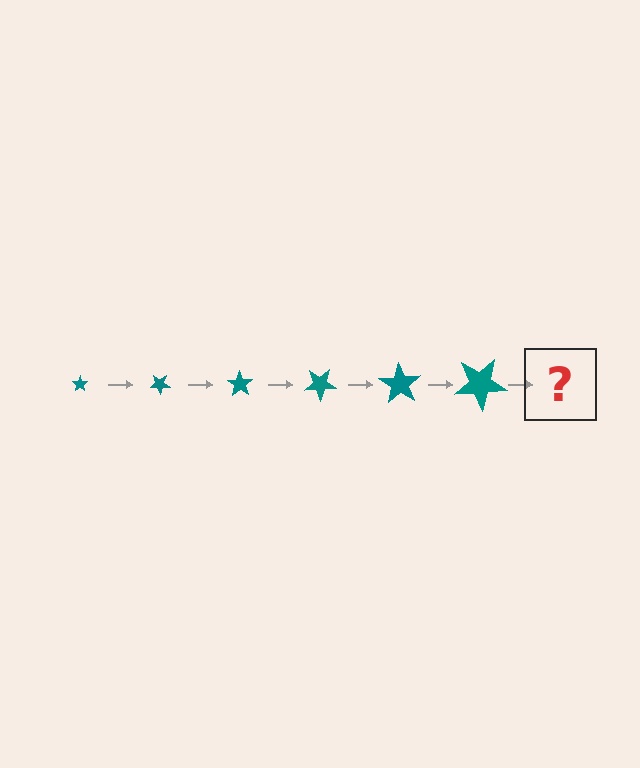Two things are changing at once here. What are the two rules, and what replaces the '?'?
The two rules are that the star grows larger each step and it rotates 35 degrees each step. The '?' should be a star, larger than the previous one and rotated 210 degrees from the start.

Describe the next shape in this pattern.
It should be a star, larger than the previous one and rotated 210 degrees from the start.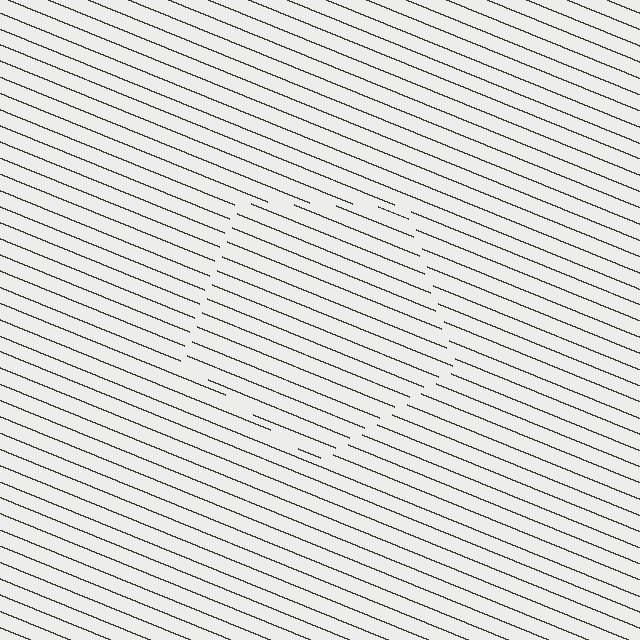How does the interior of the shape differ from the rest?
The interior of the shape contains the same grating, shifted by half a period — the contour is defined by the phase discontinuity where line-ends from the inner and outer gratings abut.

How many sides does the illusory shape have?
5 sides — the line-ends trace a pentagon.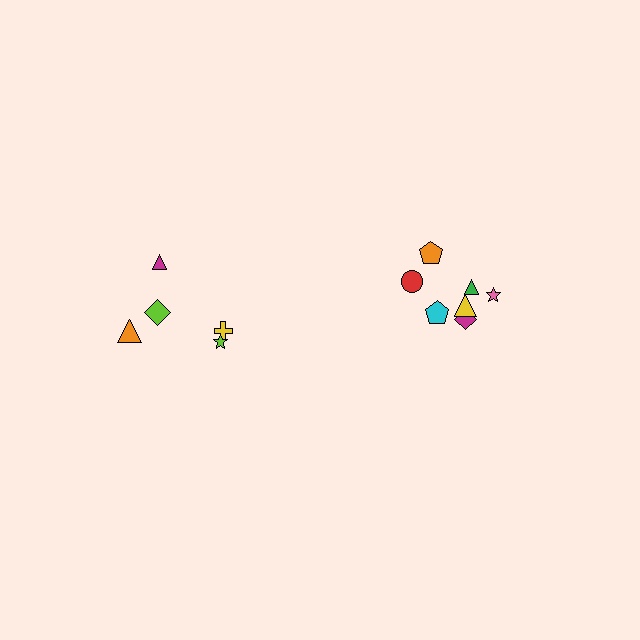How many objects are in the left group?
There are 5 objects.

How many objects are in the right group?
There are 7 objects.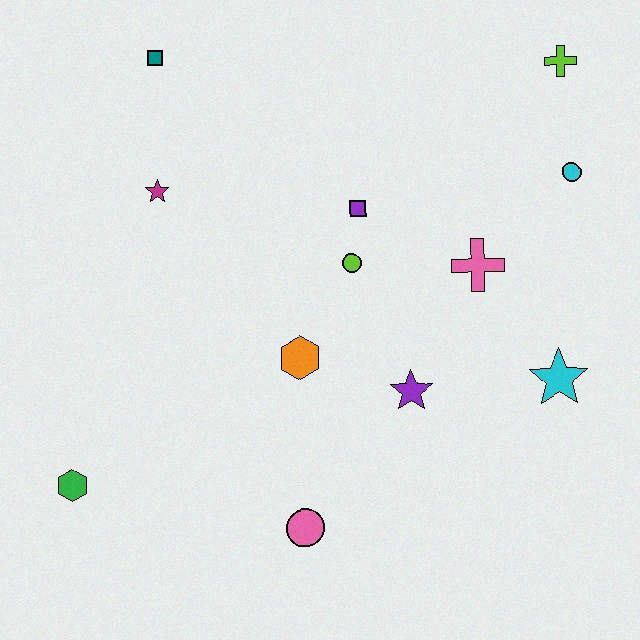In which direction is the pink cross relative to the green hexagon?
The pink cross is to the right of the green hexagon.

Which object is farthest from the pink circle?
The lime cross is farthest from the pink circle.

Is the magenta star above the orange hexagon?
Yes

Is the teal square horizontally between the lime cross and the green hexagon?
Yes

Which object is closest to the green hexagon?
The pink circle is closest to the green hexagon.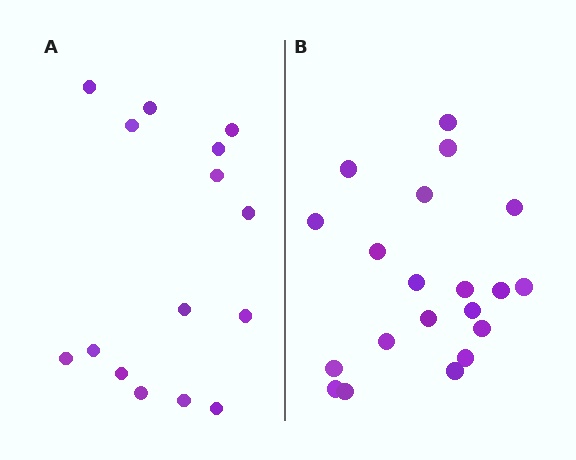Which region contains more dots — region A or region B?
Region B (the right region) has more dots.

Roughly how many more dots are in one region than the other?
Region B has about 5 more dots than region A.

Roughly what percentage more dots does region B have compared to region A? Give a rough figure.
About 35% more.